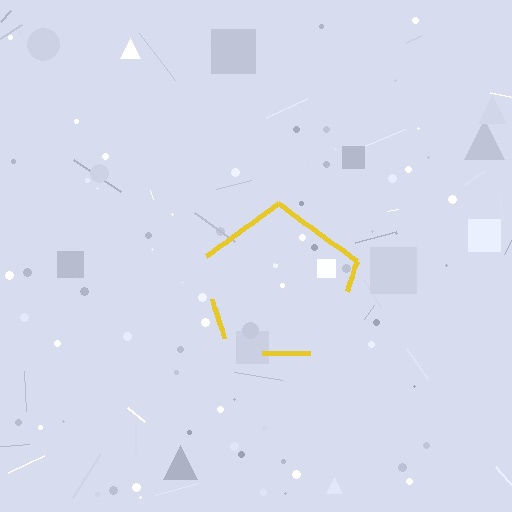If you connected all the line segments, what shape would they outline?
They would outline a pentagon.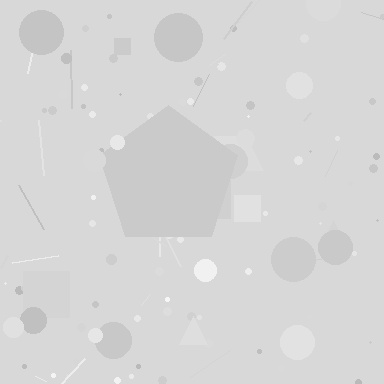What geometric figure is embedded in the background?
A pentagon is embedded in the background.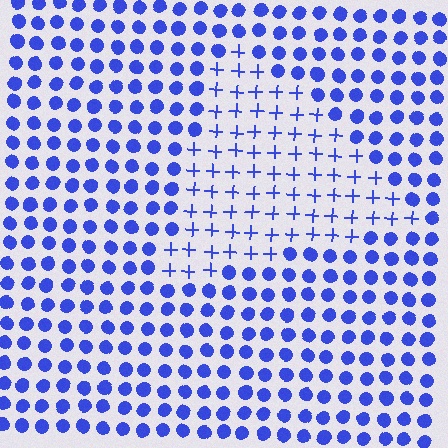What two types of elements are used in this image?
The image uses plus signs inside the triangle region and circles outside it.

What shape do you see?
I see a triangle.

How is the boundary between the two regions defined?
The boundary is defined by a change in element shape: plus signs inside vs. circles outside. All elements share the same color and spacing.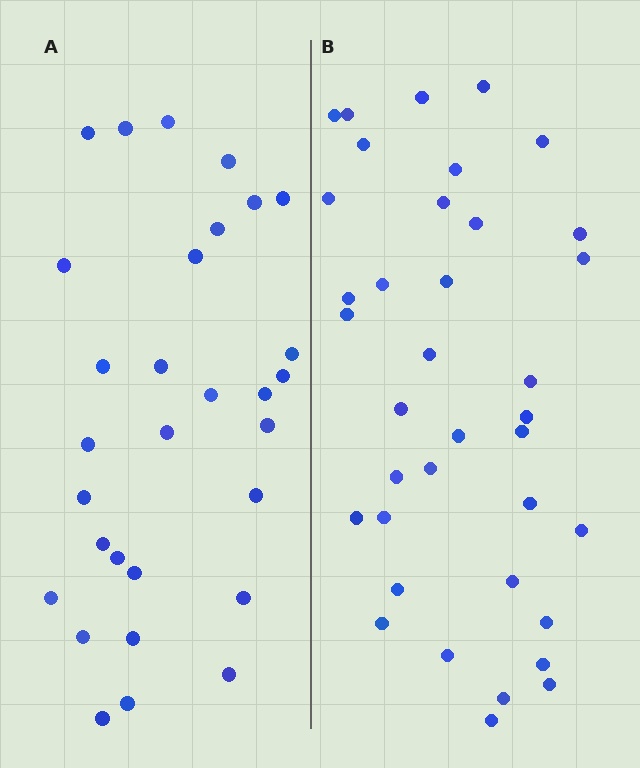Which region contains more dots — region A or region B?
Region B (the right region) has more dots.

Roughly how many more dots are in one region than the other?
Region B has roughly 8 or so more dots than region A.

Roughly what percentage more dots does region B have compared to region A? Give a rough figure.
About 25% more.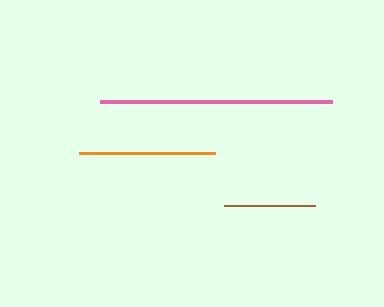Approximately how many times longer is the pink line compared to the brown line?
The pink line is approximately 2.6 times the length of the brown line.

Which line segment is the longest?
The pink line is the longest at approximately 232 pixels.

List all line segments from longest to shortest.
From longest to shortest: pink, orange, brown.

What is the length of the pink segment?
The pink segment is approximately 232 pixels long.